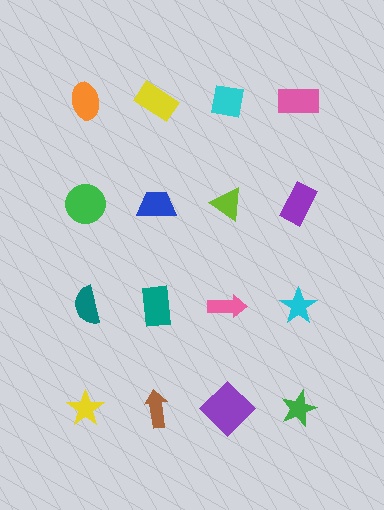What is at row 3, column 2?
A teal rectangle.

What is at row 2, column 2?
A blue trapezoid.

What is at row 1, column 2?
A yellow rectangle.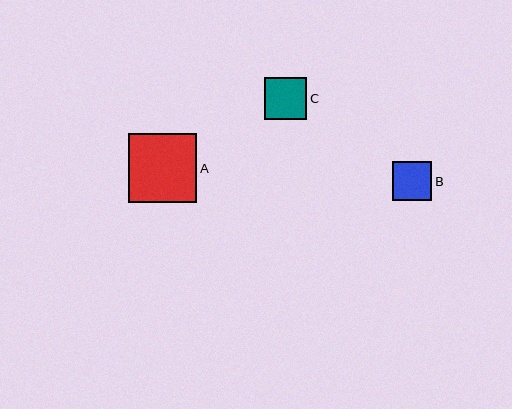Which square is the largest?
Square A is the largest with a size of approximately 69 pixels.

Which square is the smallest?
Square B is the smallest with a size of approximately 40 pixels.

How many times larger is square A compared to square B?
Square A is approximately 1.7 times the size of square B.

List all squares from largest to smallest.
From largest to smallest: A, C, B.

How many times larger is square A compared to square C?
Square A is approximately 1.6 times the size of square C.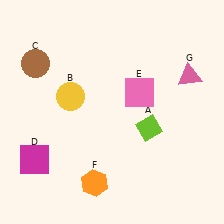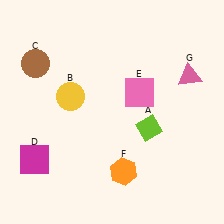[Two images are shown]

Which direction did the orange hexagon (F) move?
The orange hexagon (F) moved right.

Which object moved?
The orange hexagon (F) moved right.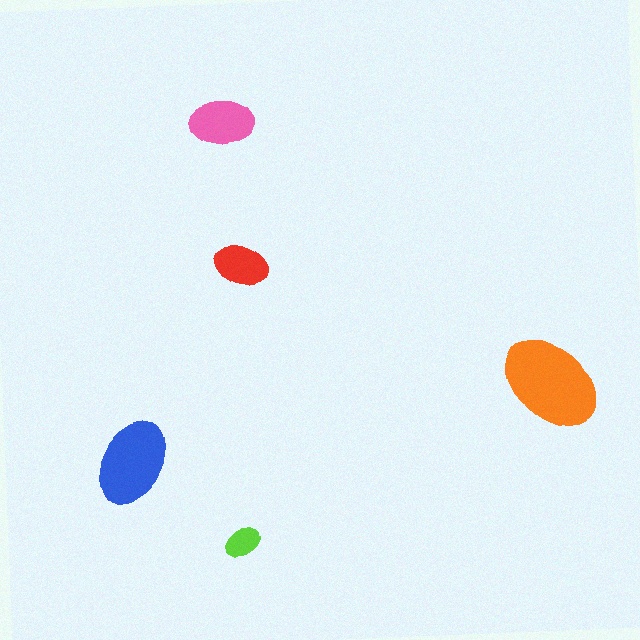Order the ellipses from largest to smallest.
the orange one, the blue one, the pink one, the red one, the lime one.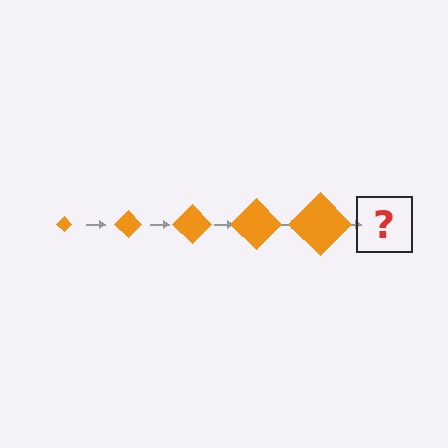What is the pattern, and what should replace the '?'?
The pattern is that the diamond gets progressively larger each step. The '?' should be an orange diamond, larger than the previous one.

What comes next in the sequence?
The next element should be an orange diamond, larger than the previous one.